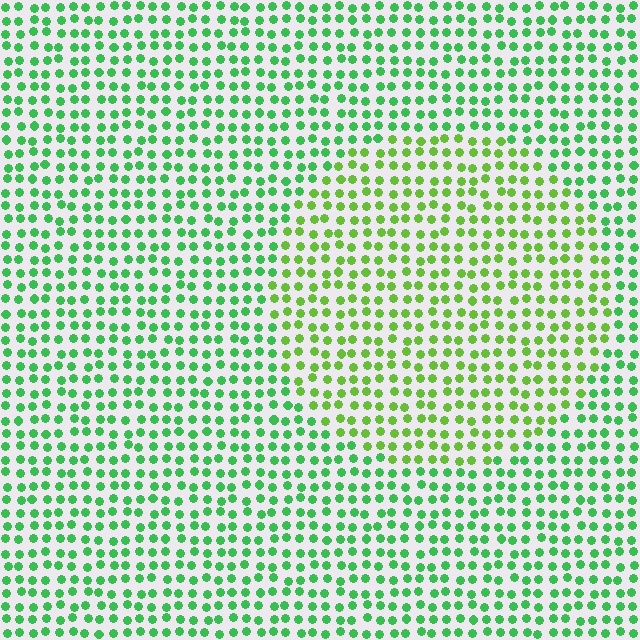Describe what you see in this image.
The image is filled with small green elements in a uniform arrangement. A circle-shaped region is visible where the elements are tinted to a slightly different hue, forming a subtle color boundary.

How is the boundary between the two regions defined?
The boundary is defined purely by a slight shift in hue (about 32 degrees). Spacing, size, and orientation are identical on both sides.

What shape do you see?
I see a circle.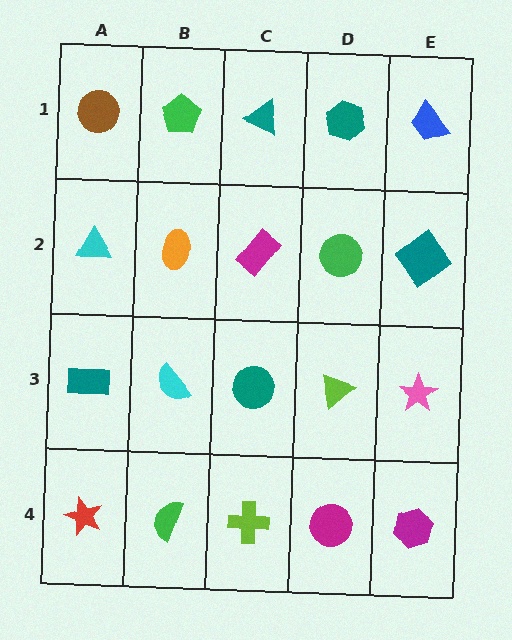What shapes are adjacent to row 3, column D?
A green circle (row 2, column D), a magenta circle (row 4, column D), a teal circle (row 3, column C), a pink star (row 3, column E).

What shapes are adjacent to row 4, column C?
A teal circle (row 3, column C), a green semicircle (row 4, column B), a magenta circle (row 4, column D).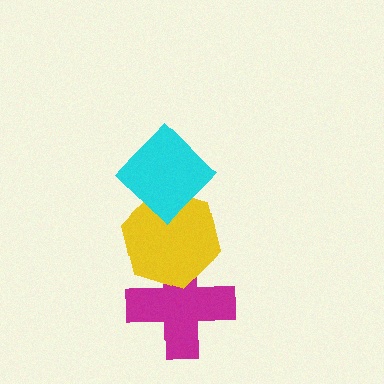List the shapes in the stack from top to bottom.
From top to bottom: the cyan diamond, the yellow hexagon, the magenta cross.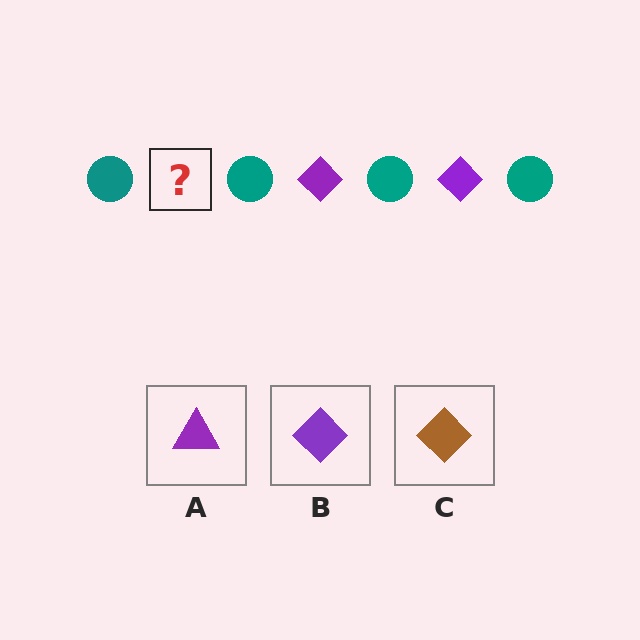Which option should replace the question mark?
Option B.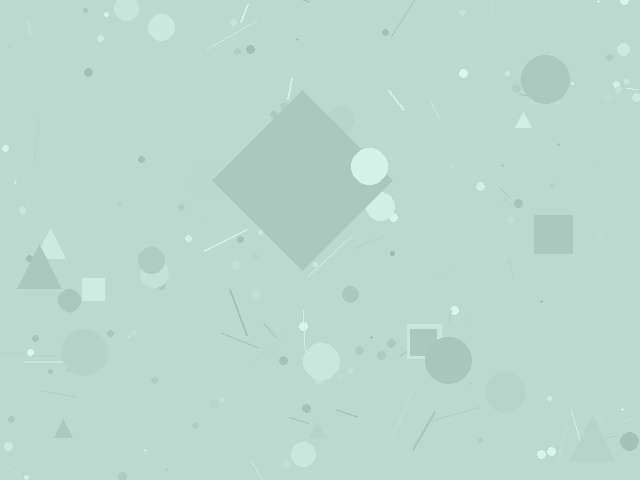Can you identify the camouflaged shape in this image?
The camouflaged shape is a diamond.